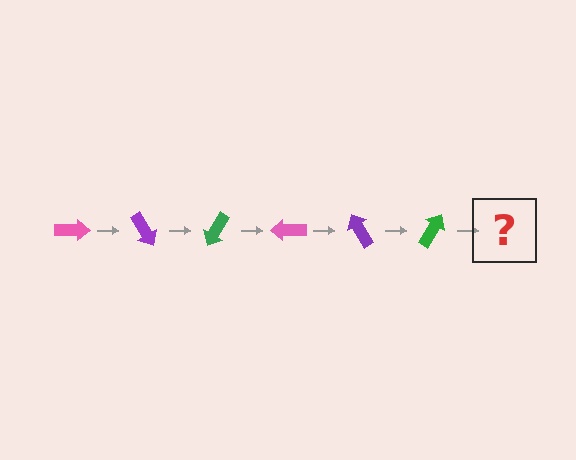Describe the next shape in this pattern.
It should be a pink arrow, rotated 360 degrees from the start.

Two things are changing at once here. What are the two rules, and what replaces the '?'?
The two rules are that it rotates 60 degrees each step and the color cycles through pink, purple, and green. The '?' should be a pink arrow, rotated 360 degrees from the start.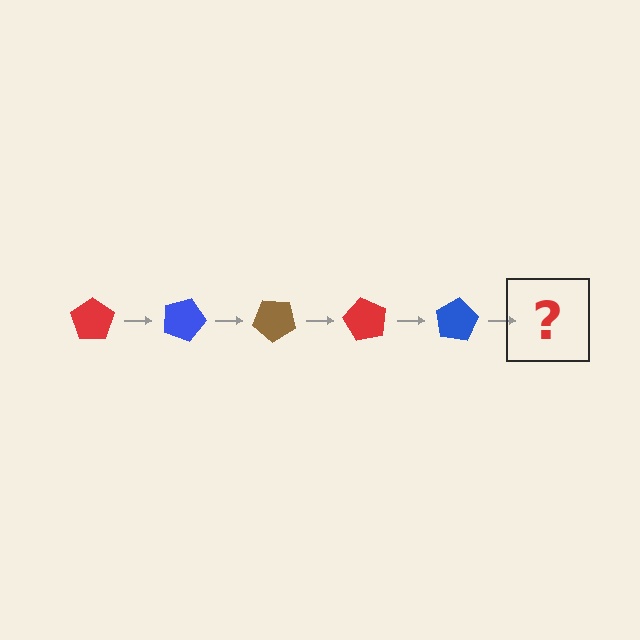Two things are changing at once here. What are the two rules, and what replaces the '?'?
The two rules are that it rotates 20 degrees each step and the color cycles through red, blue, and brown. The '?' should be a brown pentagon, rotated 100 degrees from the start.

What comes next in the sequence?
The next element should be a brown pentagon, rotated 100 degrees from the start.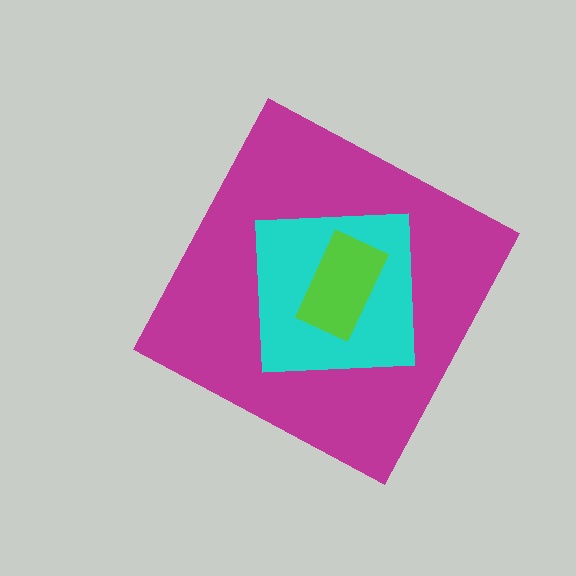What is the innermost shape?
The lime rectangle.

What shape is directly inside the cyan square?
The lime rectangle.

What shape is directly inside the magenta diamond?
The cyan square.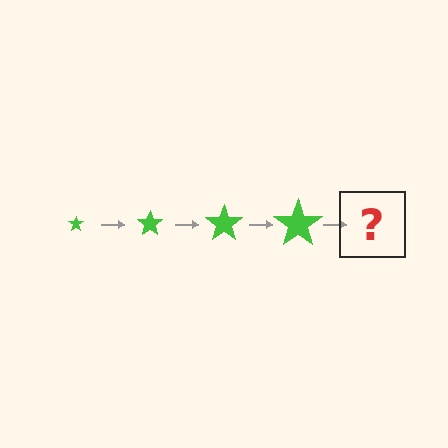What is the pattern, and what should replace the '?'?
The pattern is that the star gets progressively larger each step. The '?' should be a green star, larger than the previous one.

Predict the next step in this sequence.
The next step is a green star, larger than the previous one.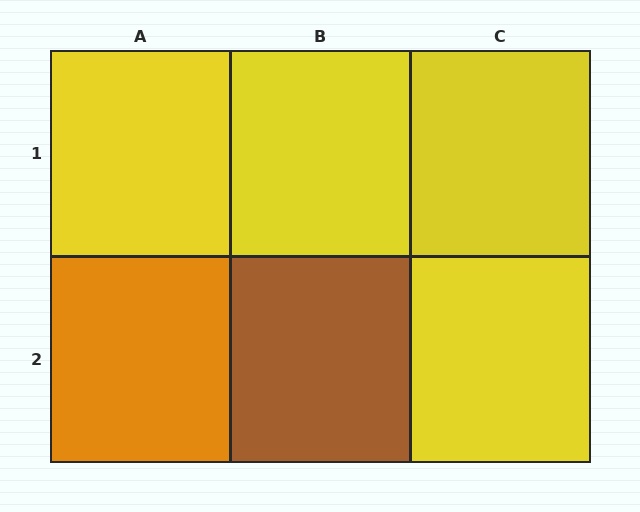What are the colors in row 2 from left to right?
Orange, brown, yellow.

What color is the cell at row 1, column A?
Yellow.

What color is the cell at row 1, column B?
Yellow.